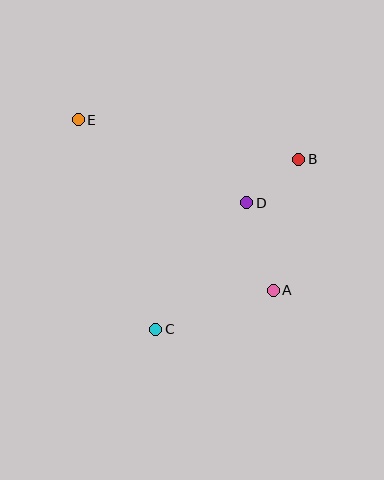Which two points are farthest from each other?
Points A and E are farthest from each other.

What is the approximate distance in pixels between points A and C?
The distance between A and C is approximately 124 pixels.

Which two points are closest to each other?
Points B and D are closest to each other.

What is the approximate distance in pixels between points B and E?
The distance between B and E is approximately 224 pixels.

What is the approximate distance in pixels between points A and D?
The distance between A and D is approximately 92 pixels.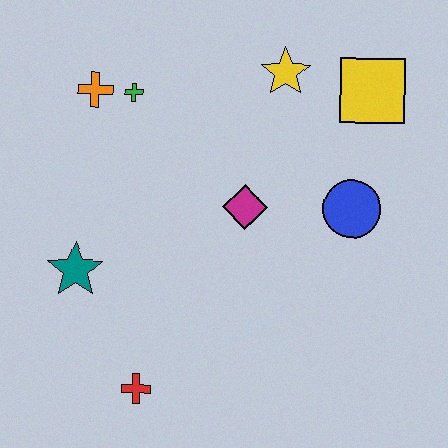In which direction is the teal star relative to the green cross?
The teal star is below the green cross.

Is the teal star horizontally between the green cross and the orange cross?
No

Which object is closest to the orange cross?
The green cross is closest to the orange cross.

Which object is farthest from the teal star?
The yellow square is farthest from the teal star.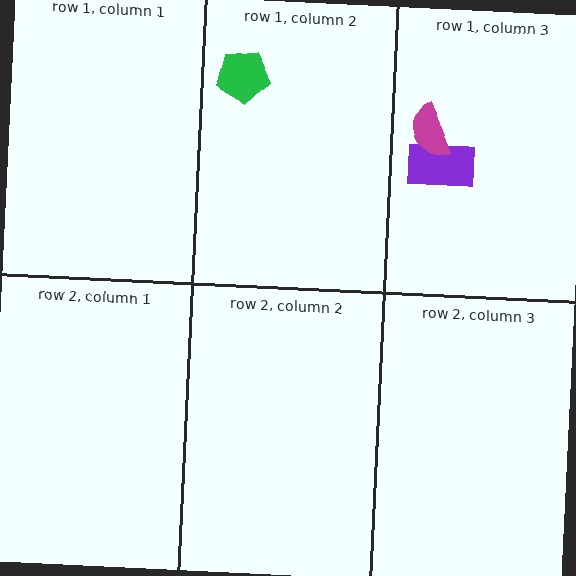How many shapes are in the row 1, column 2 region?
1.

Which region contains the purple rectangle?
The row 1, column 3 region.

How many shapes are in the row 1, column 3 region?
2.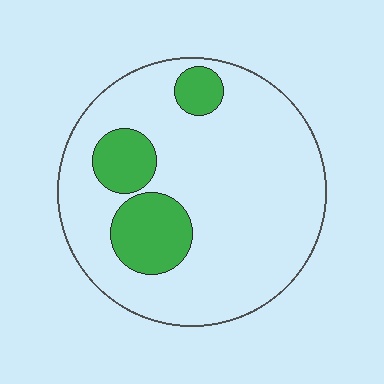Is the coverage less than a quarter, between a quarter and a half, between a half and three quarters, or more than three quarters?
Less than a quarter.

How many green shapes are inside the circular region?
3.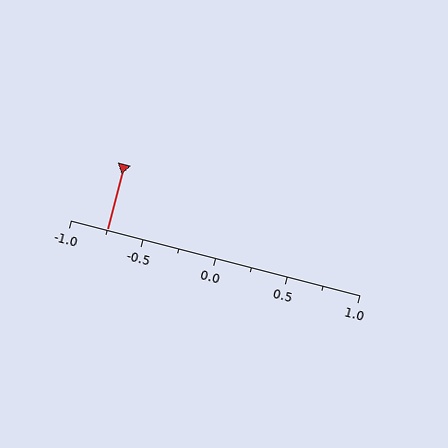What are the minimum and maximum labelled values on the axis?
The axis runs from -1.0 to 1.0.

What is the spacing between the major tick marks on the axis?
The major ticks are spaced 0.5 apart.